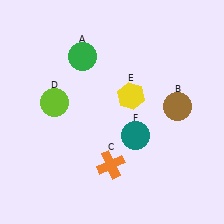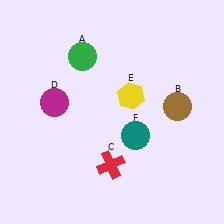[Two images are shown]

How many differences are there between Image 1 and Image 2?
There are 2 differences between the two images.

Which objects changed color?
C changed from orange to red. D changed from lime to magenta.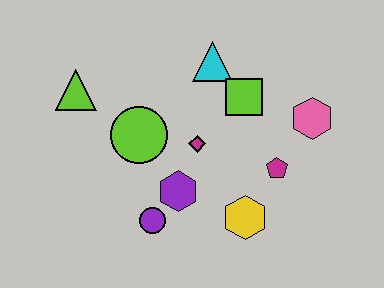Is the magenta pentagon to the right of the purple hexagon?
Yes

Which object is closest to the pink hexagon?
The magenta pentagon is closest to the pink hexagon.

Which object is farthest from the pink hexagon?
The lime triangle is farthest from the pink hexagon.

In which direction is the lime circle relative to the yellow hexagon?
The lime circle is to the left of the yellow hexagon.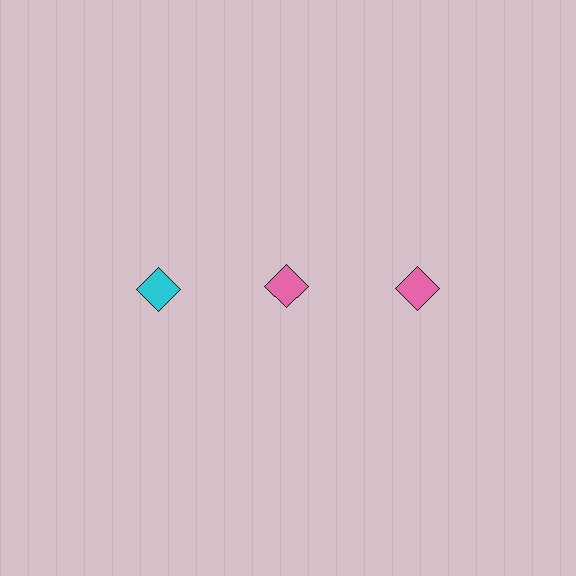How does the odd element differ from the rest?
It has a different color: cyan instead of pink.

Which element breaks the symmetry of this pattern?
The cyan diamond in the top row, leftmost column breaks the symmetry. All other shapes are pink diamonds.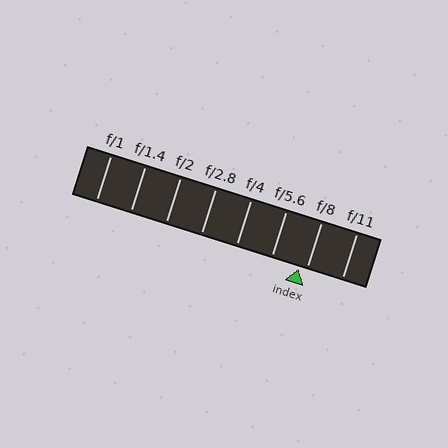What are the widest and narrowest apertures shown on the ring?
The widest aperture shown is f/1 and the narrowest is f/11.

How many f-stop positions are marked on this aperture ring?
There are 8 f-stop positions marked.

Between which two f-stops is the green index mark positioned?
The index mark is between f/5.6 and f/8.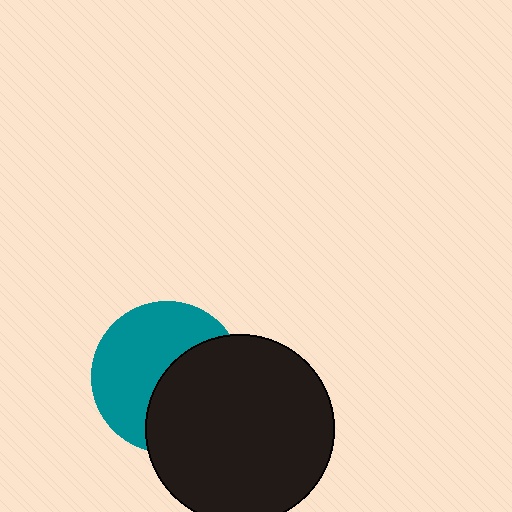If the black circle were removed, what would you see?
You would see the complete teal circle.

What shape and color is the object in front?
The object in front is a black circle.